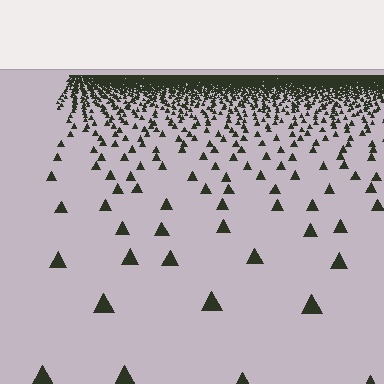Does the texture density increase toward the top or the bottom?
Density increases toward the top.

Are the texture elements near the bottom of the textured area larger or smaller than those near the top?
Larger. Near the bottom, elements are closer to the viewer and appear at a bigger on-screen size.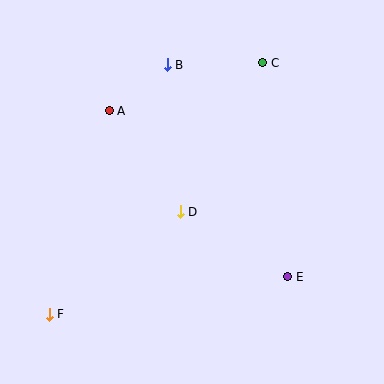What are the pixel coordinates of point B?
Point B is at (167, 65).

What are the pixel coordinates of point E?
Point E is at (288, 277).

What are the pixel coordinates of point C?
Point C is at (263, 63).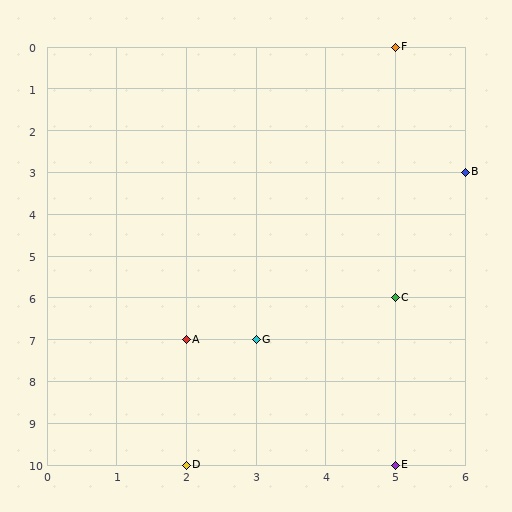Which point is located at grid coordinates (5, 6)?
Point C is at (5, 6).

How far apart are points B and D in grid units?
Points B and D are 4 columns and 7 rows apart (about 8.1 grid units diagonally).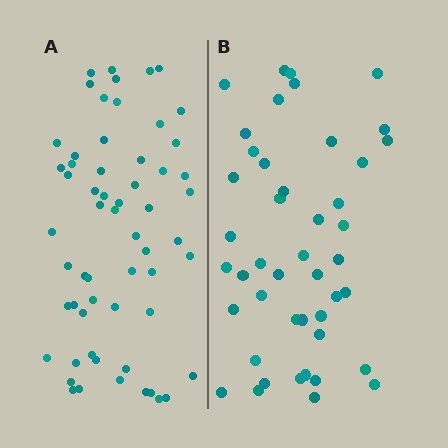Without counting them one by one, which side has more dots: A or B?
Region A (the left region) has more dots.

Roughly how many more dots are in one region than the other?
Region A has approximately 15 more dots than region B.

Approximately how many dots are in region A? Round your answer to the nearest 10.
About 60 dots. (The exact count is 59, which rounds to 60.)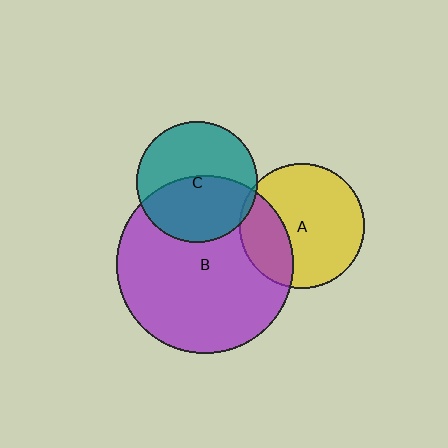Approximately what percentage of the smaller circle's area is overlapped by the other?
Approximately 30%.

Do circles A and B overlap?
Yes.